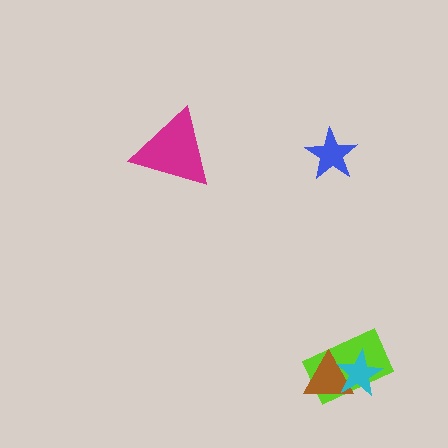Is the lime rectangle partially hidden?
Yes, it is partially covered by another shape.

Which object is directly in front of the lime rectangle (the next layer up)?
The brown triangle is directly in front of the lime rectangle.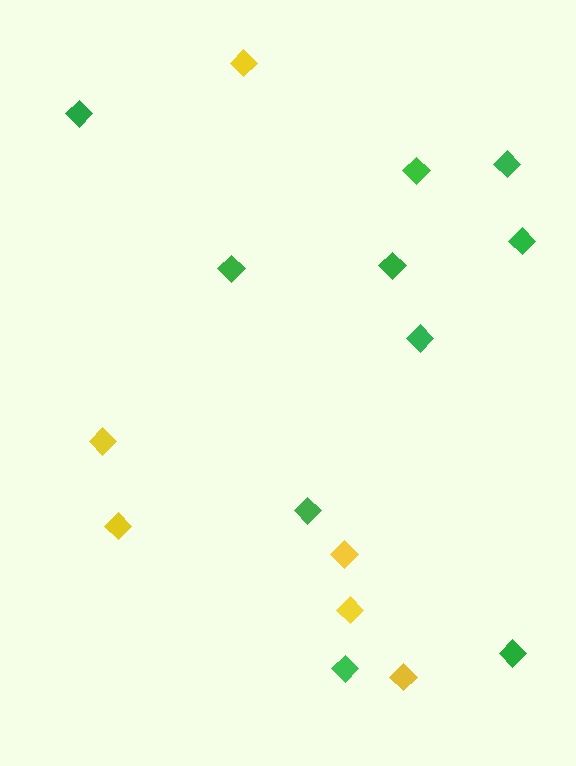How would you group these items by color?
There are 2 groups: one group of green diamonds (10) and one group of yellow diamonds (6).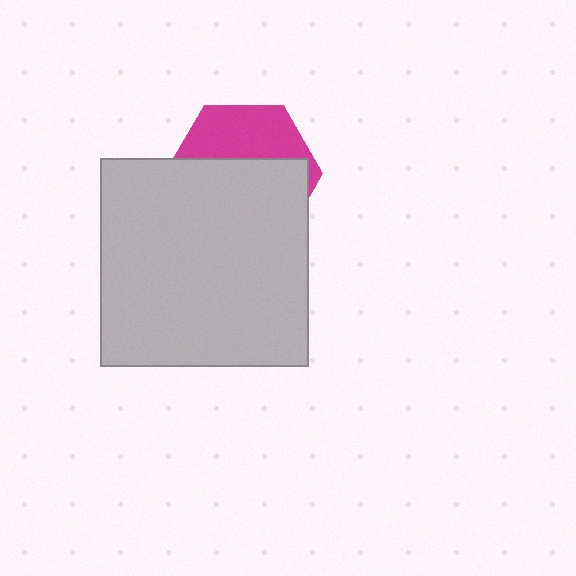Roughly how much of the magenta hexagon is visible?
A small part of it is visible (roughly 37%).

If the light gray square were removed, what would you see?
You would see the complete magenta hexagon.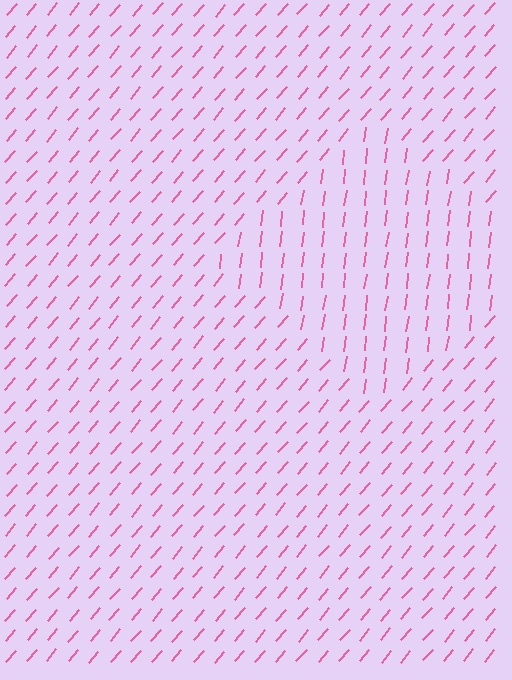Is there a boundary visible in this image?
Yes, there is a texture boundary formed by a change in line orientation.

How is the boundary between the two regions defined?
The boundary is defined purely by a change in line orientation (approximately 33 degrees difference). All lines are the same color and thickness.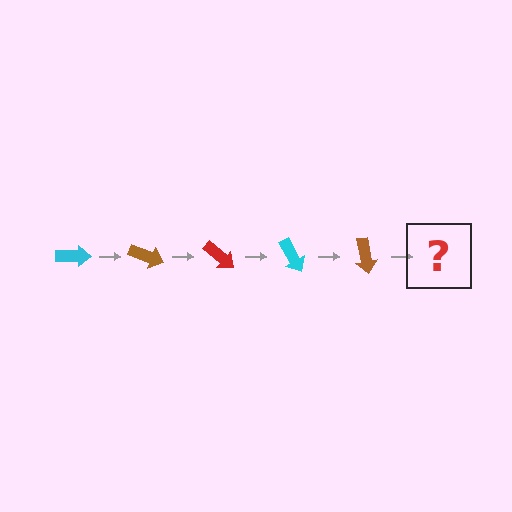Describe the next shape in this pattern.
It should be a red arrow, rotated 100 degrees from the start.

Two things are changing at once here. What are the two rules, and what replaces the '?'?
The two rules are that it rotates 20 degrees each step and the color cycles through cyan, brown, and red. The '?' should be a red arrow, rotated 100 degrees from the start.